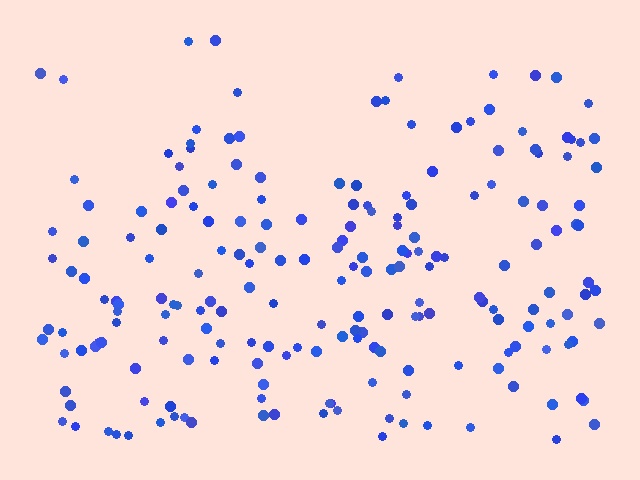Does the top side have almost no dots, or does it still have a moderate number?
Still a moderate number, just noticeably fewer than the bottom.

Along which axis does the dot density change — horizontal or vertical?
Vertical.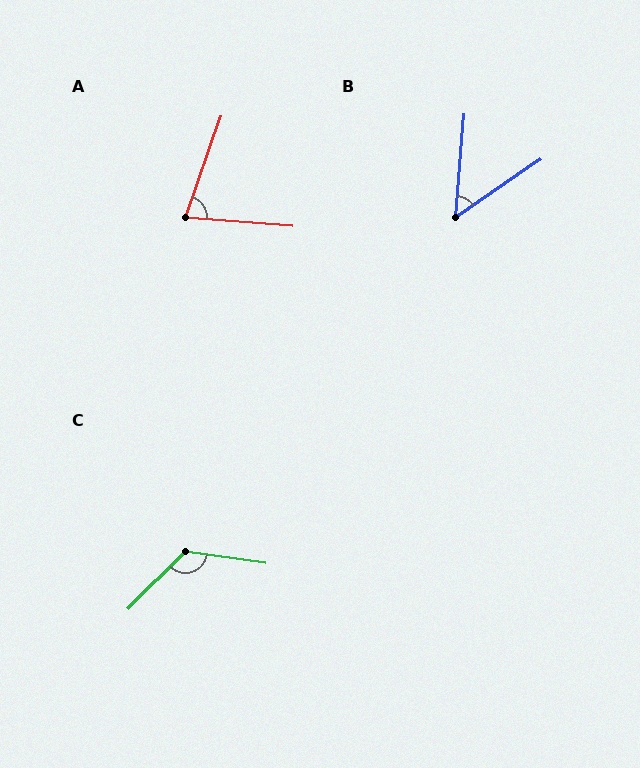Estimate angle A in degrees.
Approximately 75 degrees.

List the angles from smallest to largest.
B (51°), A (75°), C (127°).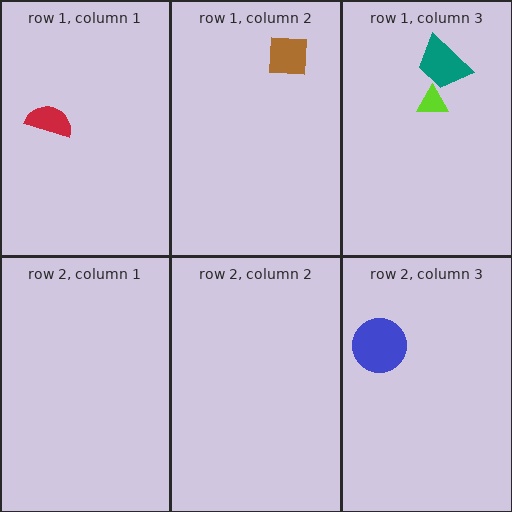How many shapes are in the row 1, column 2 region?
1.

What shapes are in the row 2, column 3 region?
The blue circle.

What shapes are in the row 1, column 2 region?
The brown square.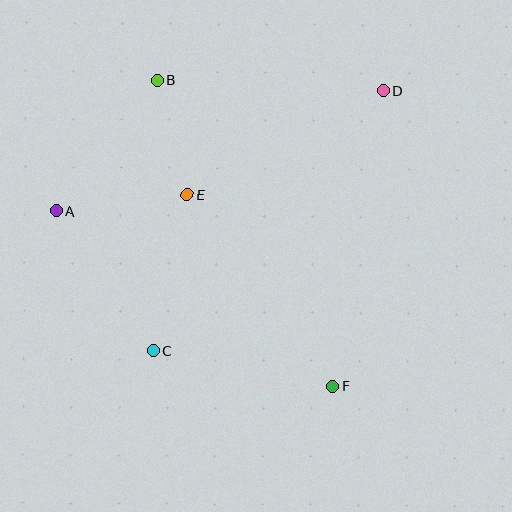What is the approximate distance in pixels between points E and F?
The distance between E and F is approximately 240 pixels.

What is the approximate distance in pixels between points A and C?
The distance between A and C is approximately 170 pixels.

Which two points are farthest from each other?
Points B and F are farthest from each other.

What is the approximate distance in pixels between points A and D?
The distance between A and D is approximately 349 pixels.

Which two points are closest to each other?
Points B and E are closest to each other.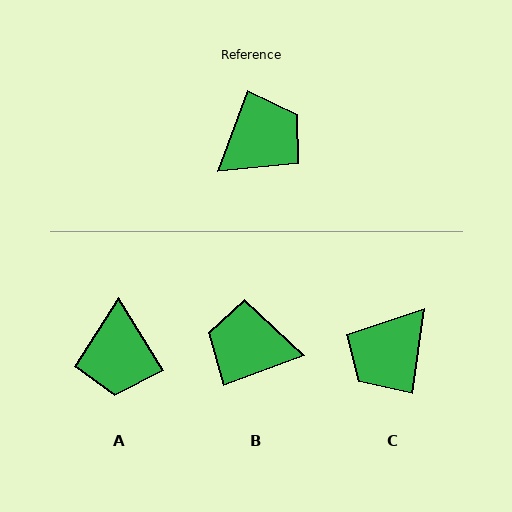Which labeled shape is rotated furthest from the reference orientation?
C, about 167 degrees away.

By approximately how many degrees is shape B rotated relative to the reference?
Approximately 131 degrees counter-clockwise.